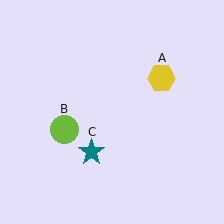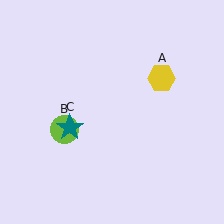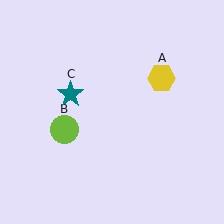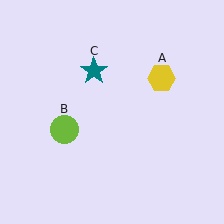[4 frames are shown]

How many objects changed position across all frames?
1 object changed position: teal star (object C).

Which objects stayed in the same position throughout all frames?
Yellow hexagon (object A) and lime circle (object B) remained stationary.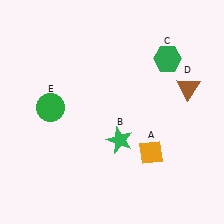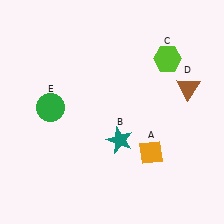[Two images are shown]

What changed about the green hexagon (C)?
In Image 1, C is green. In Image 2, it changed to lime.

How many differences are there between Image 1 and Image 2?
There are 2 differences between the two images.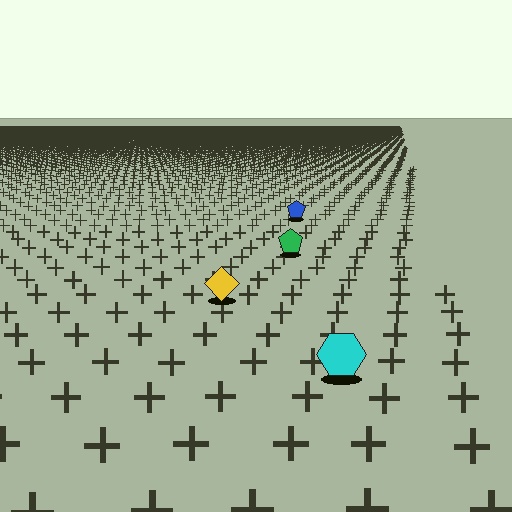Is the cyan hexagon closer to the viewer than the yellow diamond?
Yes. The cyan hexagon is closer — you can tell from the texture gradient: the ground texture is coarser near it.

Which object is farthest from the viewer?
The blue pentagon is farthest from the viewer. It appears smaller and the ground texture around it is denser.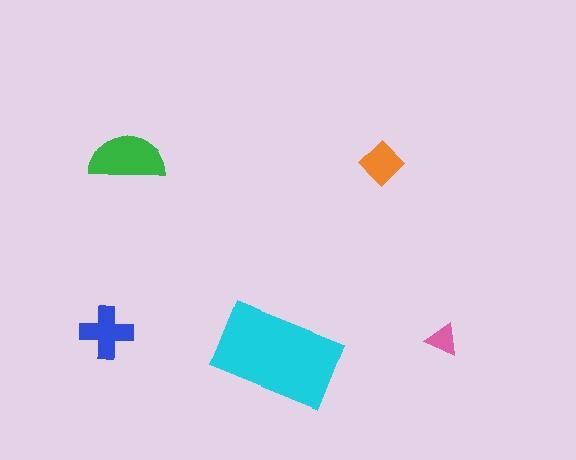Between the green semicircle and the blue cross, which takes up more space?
The green semicircle.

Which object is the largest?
The cyan rectangle.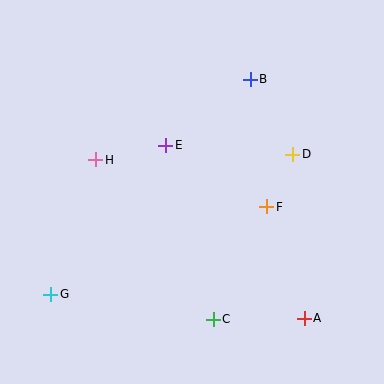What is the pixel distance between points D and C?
The distance between D and C is 183 pixels.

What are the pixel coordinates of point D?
Point D is at (293, 154).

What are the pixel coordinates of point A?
Point A is at (304, 318).